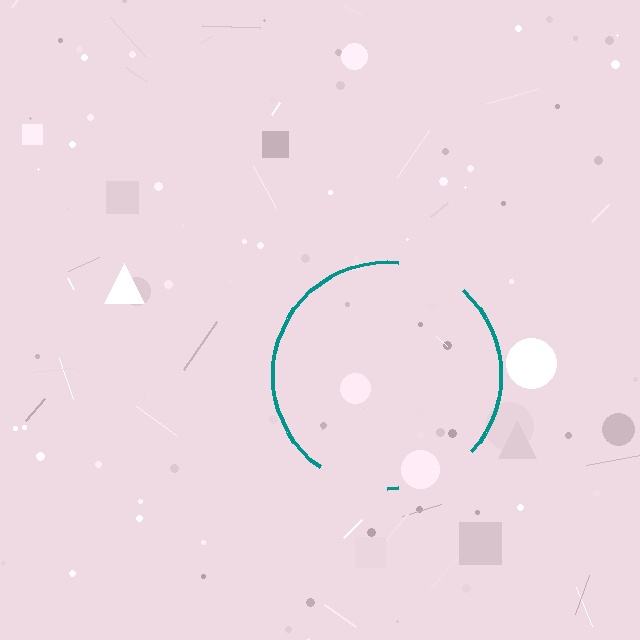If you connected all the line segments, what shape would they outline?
They would outline a circle.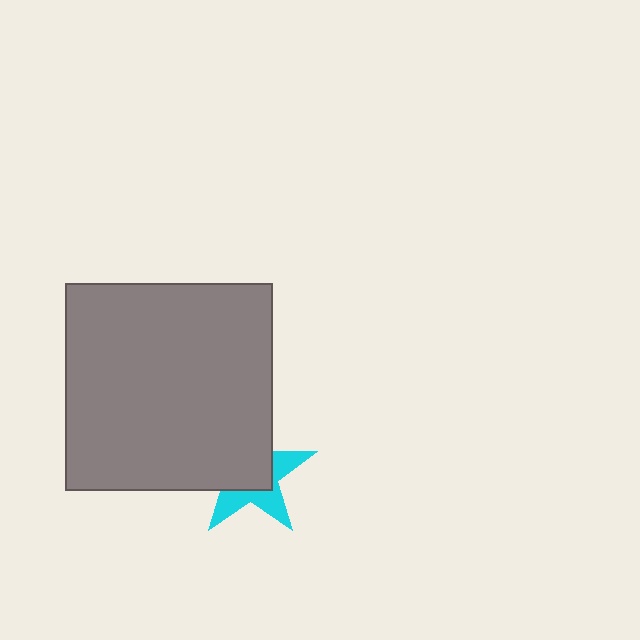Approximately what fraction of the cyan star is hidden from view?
Roughly 59% of the cyan star is hidden behind the gray square.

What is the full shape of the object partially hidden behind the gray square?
The partially hidden object is a cyan star.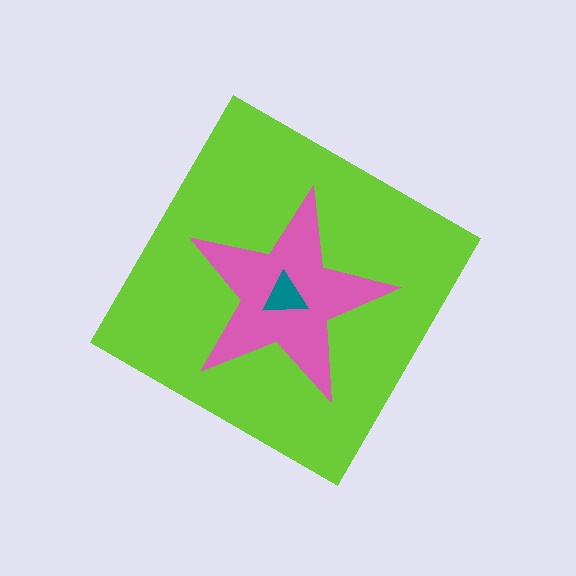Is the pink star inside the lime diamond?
Yes.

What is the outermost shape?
The lime diamond.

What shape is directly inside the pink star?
The teal triangle.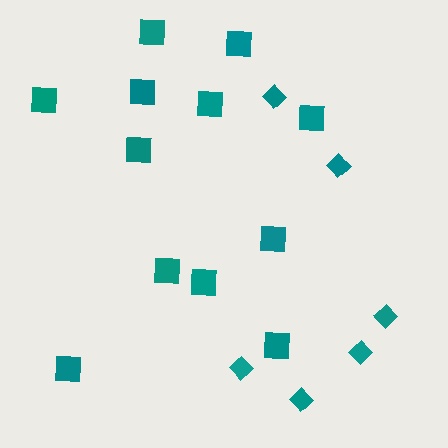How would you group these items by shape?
There are 2 groups: one group of squares (12) and one group of diamonds (6).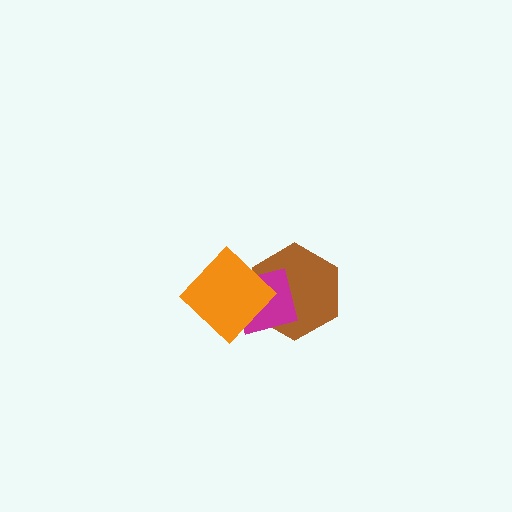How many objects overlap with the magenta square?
2 objects overlap with the magenta square.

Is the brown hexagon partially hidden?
Yes, it is partially covered by another shape.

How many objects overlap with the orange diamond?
2 objects overlap with the orange diamond.